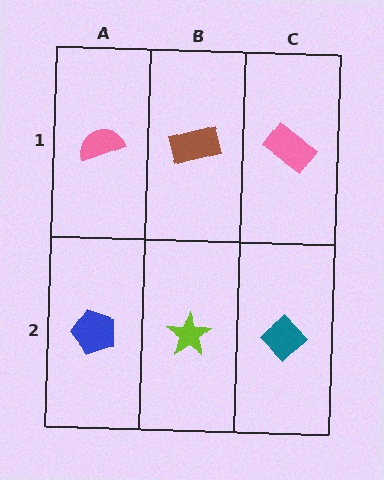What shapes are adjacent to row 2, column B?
A brown rectangle (row 1, column B), a blue pentagon (row 2, column A), a teal diamond (row 2, column C).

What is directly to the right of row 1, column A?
A brown rectangle.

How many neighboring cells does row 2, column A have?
2.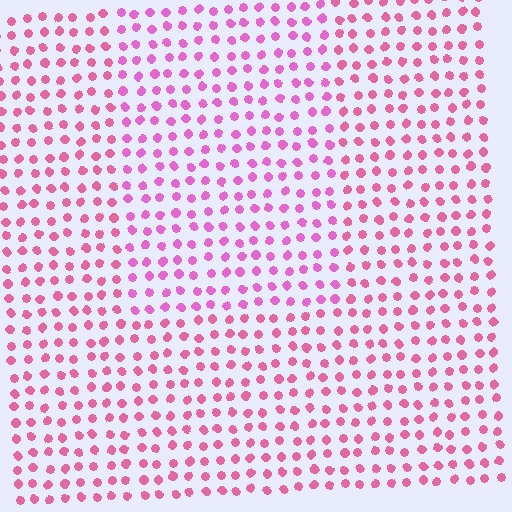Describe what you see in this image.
The image is filled with small pink elements in a uniform arrangement. A rectangle-shaped region is visible where the elements are tinted to a slightly different hue, forming a subtle color boundary.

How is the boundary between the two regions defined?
The boundary is defined purely by a slight shift in hue (about 22 degrees). Spacing, size, and orientation are identical on both sides.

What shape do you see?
I see a rectangle.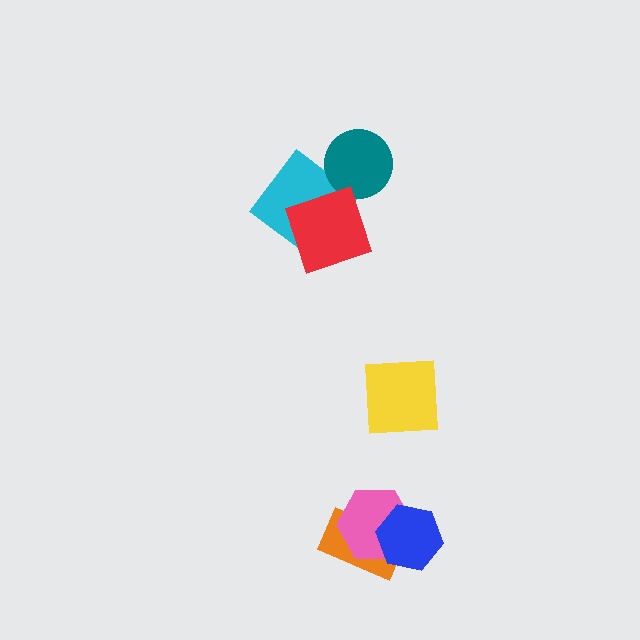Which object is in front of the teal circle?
The red diamond is in front of the teal circle.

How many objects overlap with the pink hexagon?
2 objects overlap with the pink hexagon.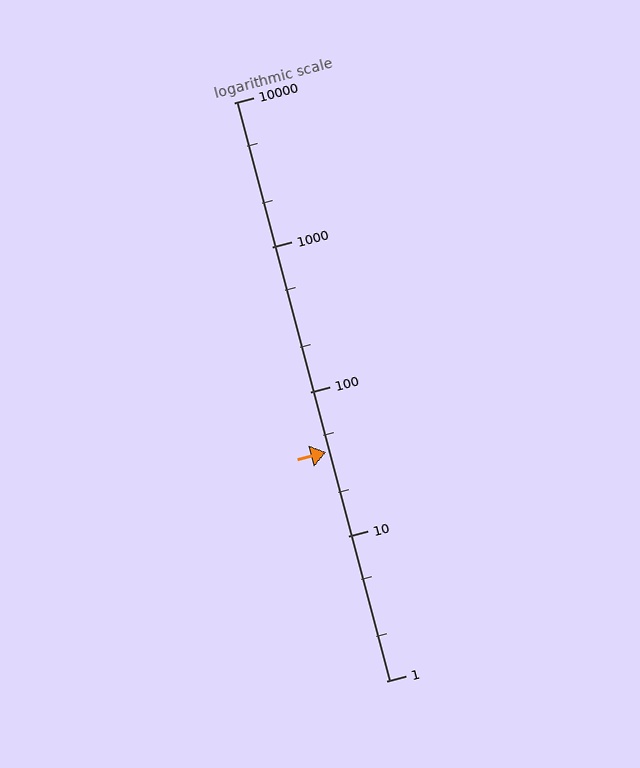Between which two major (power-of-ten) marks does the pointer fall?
The pointer is between 10 and 100.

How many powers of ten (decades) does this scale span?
The scale spans 4 decades, from 1 to 10000.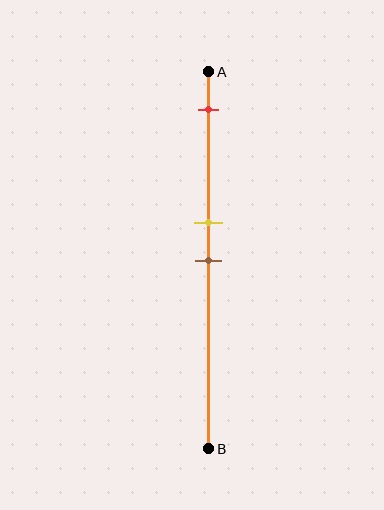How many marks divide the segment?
There are 3 marks dividing the segment.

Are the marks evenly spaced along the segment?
No, the marks are not evenly spaced.